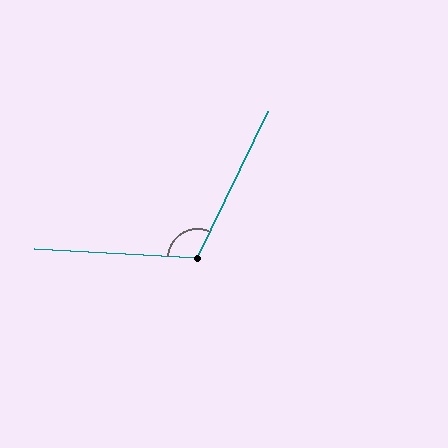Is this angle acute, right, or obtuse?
It is obtuse.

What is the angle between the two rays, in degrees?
Approximately 112 degrees.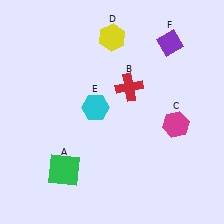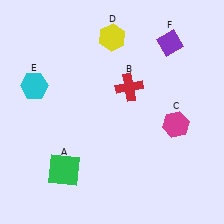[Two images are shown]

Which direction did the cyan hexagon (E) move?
The cyan hexagon (E) moved left.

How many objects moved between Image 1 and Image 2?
1 object moved between the two images.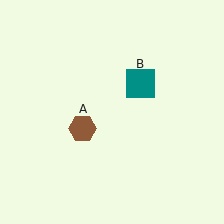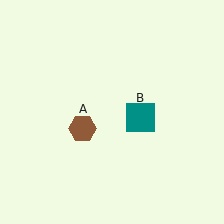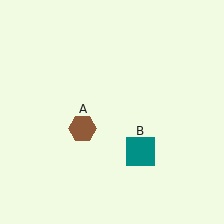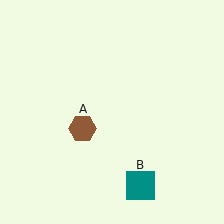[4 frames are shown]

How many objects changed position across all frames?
1 object changed position: teal square (object B).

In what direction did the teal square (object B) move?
The teal square (object B) moved down.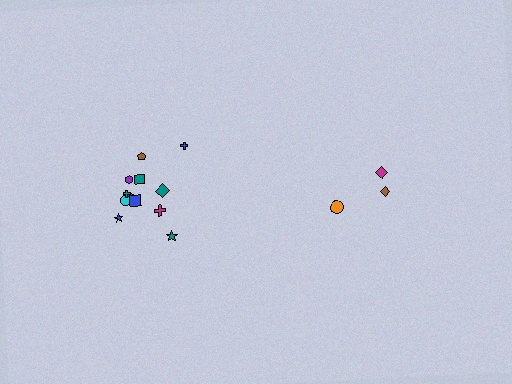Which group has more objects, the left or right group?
The left group.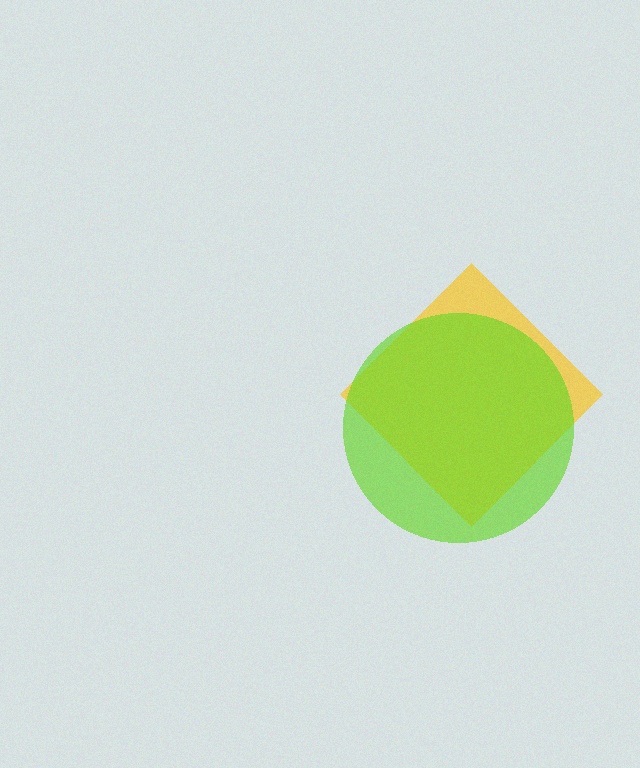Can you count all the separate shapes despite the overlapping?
Yes, there are 2 separate shapes.